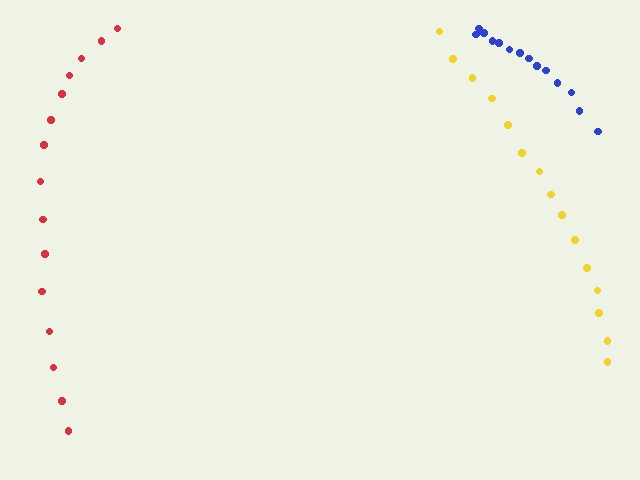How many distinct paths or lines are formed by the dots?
There are 3 distinct paths.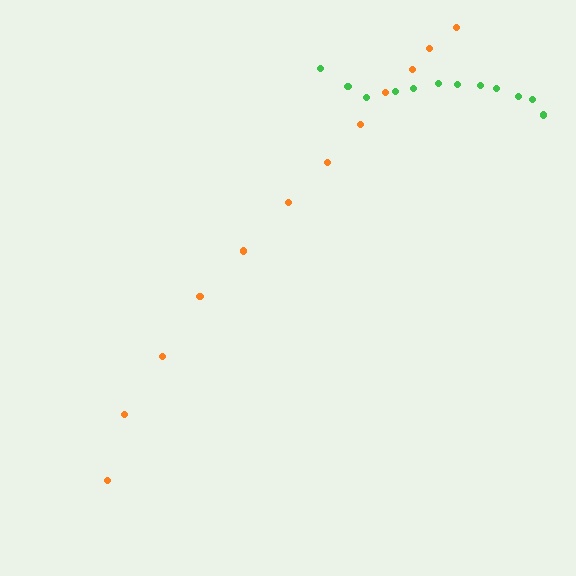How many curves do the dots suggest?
There are 2 distinct paths.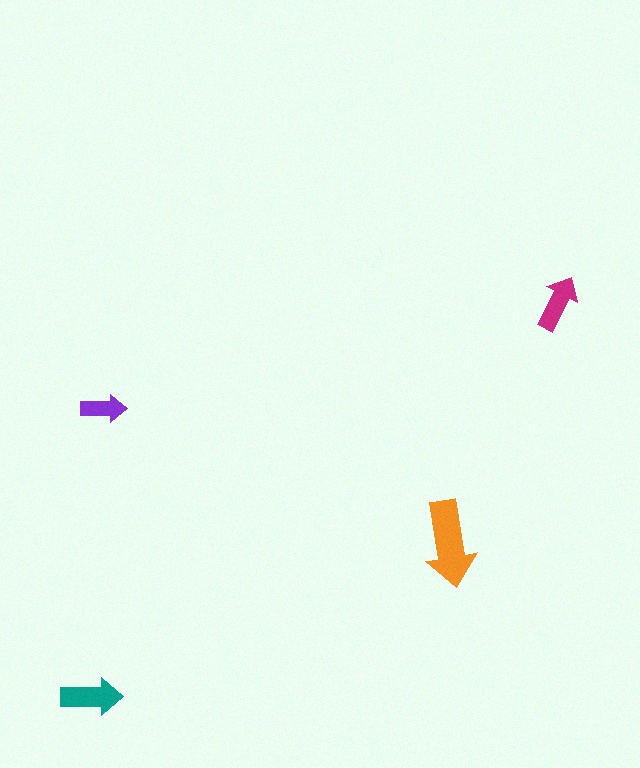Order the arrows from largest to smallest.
the orange one, the teal one, the magenta one, the purple one.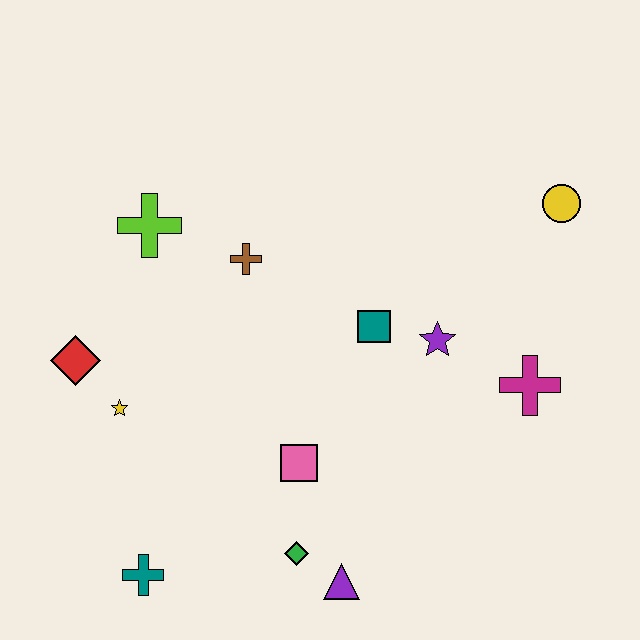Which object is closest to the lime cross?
The brown cross is closest to the lime cross.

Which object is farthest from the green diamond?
The yellow circle is farthest from the green diamond.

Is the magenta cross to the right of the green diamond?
Yes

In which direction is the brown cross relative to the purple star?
The brown cross is to the left of the purple star.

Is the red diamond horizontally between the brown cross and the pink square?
No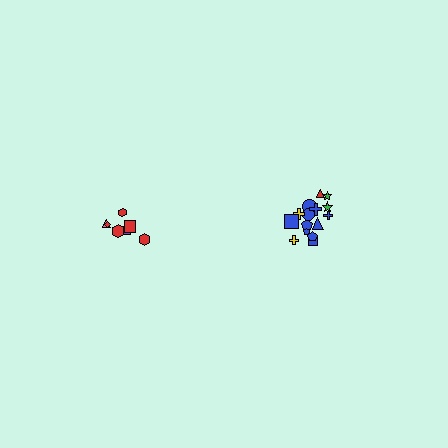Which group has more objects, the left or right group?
The right group.